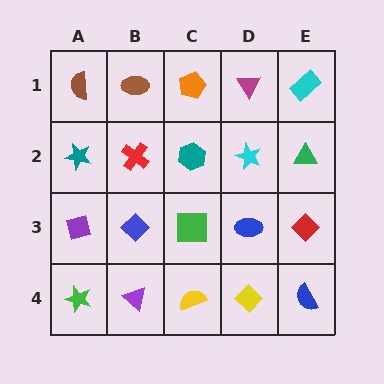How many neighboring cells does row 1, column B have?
3.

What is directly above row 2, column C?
An orange pentagon.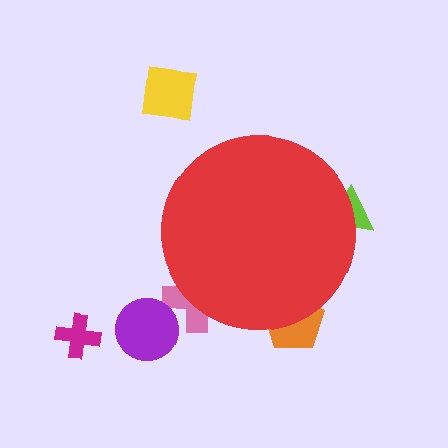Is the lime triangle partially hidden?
Yes, the lime triangle is partially hidden behind the red circle.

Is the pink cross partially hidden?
Yes, the pink cross is partially hidden behind the red circle.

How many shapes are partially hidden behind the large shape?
3 shapes are partially hidden.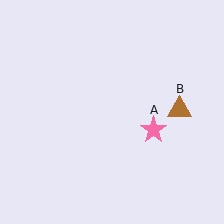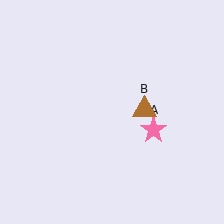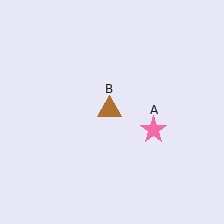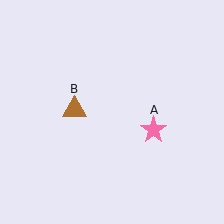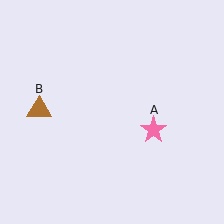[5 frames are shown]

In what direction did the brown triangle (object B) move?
The brown triangle (object B) moved left.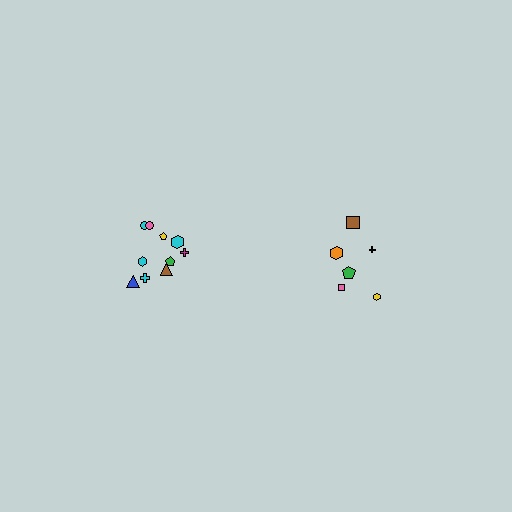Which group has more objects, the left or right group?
The left group.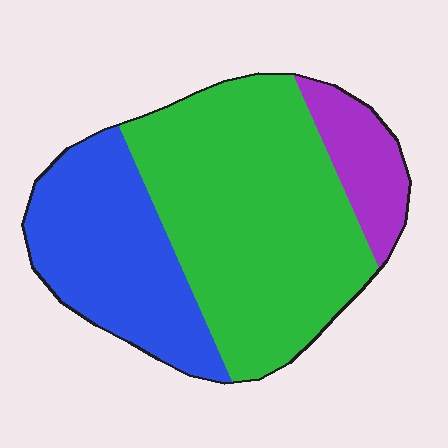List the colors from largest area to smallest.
From largest to smallest: green, blue, purple.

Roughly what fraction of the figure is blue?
Blue covers 32% of the figure.